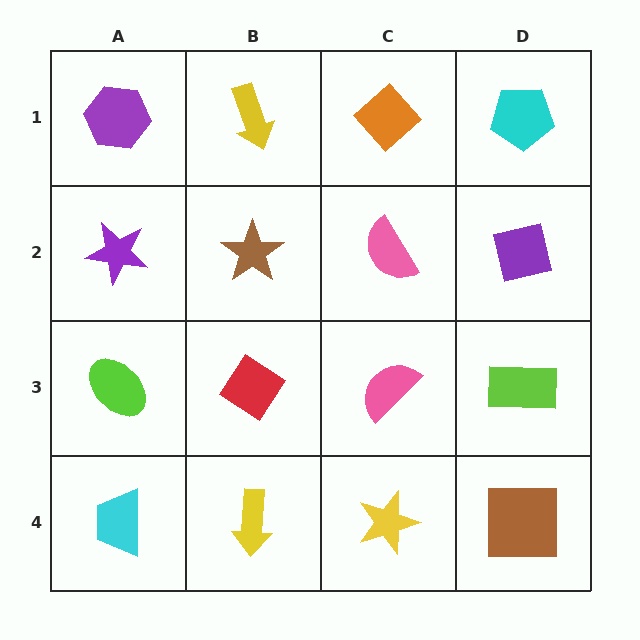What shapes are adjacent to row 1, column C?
A pink semicircle (row 2, column C), a yellow arrow (row 1, column B), a cyan pentagon (row 1, column D).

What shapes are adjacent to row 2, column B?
A yellow arrow (row 1, column B), a red diamond (row 3, column B), a purple star (row 2, column A), a pink semicircle (row 2, column C).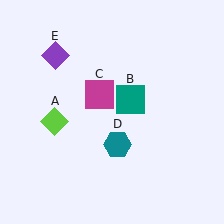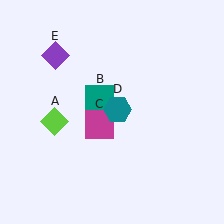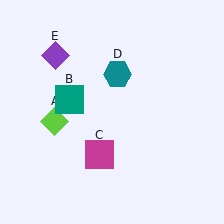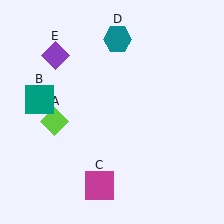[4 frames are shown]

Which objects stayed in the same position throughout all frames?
Lime diamond (object A) and purple diamond (object E) remained stationary.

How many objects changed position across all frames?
3 objects changed position: teal square (object B), magenta square (object C), teal hexagon (object D).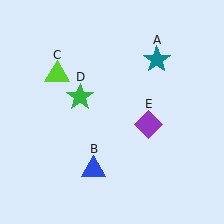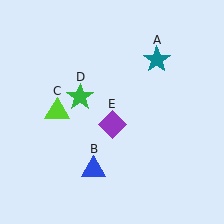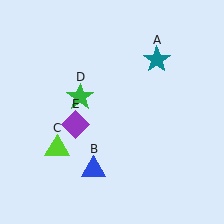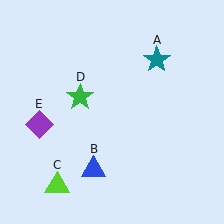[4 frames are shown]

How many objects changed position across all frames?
2 objects changed position: lime triangle (object C), purple diamond (object E).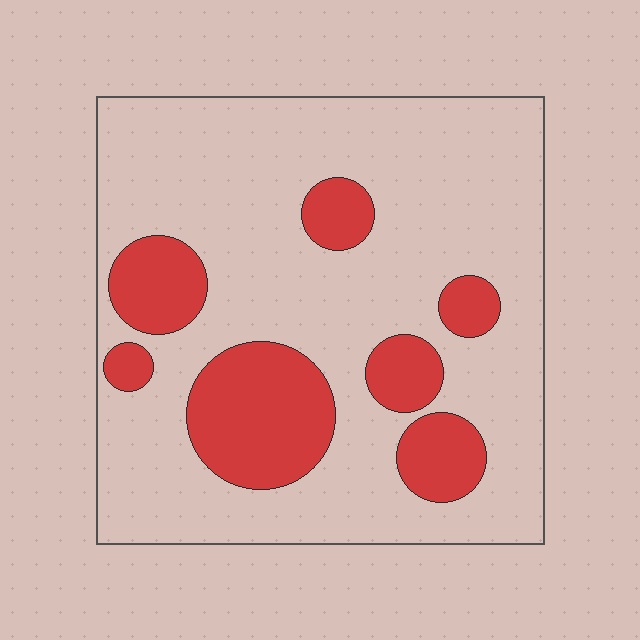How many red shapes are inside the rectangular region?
7.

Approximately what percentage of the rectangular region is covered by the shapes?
Approximately 25%.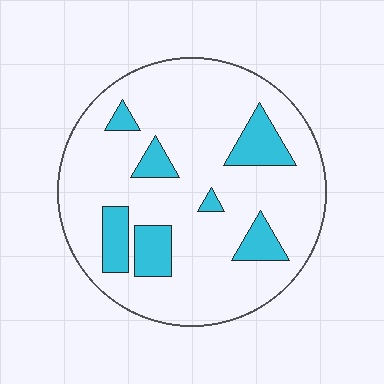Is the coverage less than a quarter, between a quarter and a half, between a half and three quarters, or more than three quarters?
Less than a quarter.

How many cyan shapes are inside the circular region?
7.